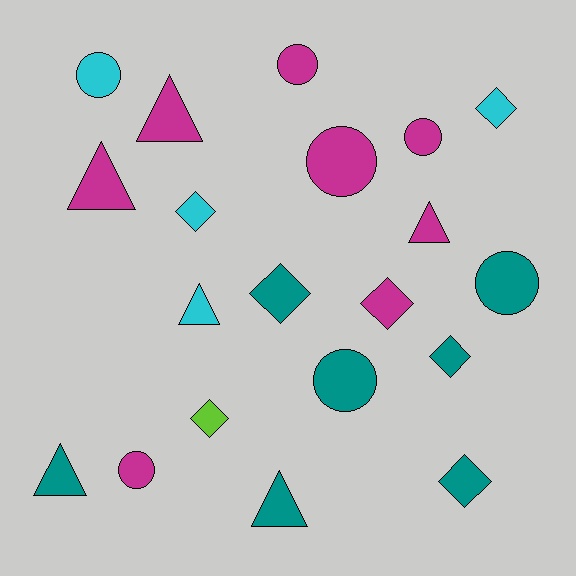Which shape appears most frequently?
Circle, with 7 objects.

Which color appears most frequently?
Magenta, with 8 objects.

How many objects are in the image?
There are 20 objects.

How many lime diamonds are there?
There is 1 lime diamond.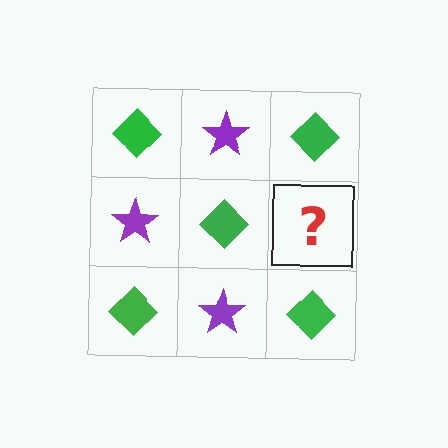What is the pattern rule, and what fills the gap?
The rule is that it alternates green diamond and purple star in a checkerboard pattern. The gap should be filled with a purple star.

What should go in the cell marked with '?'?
The missing cell should contain a purple star.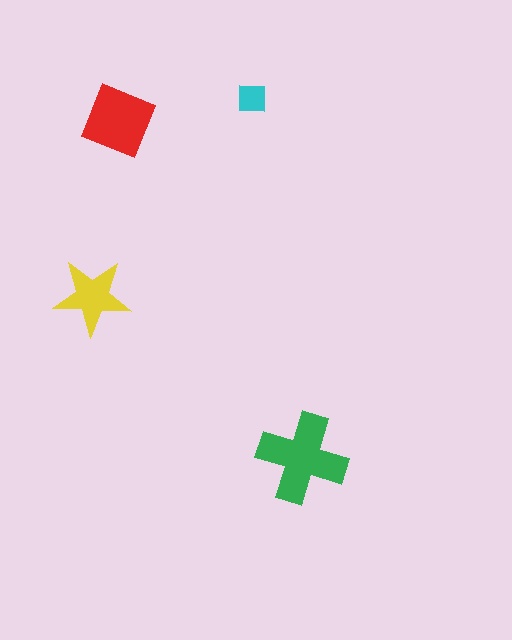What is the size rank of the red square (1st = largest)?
2nd.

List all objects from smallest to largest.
The cyan square, the yellow star, the red square, the green cross.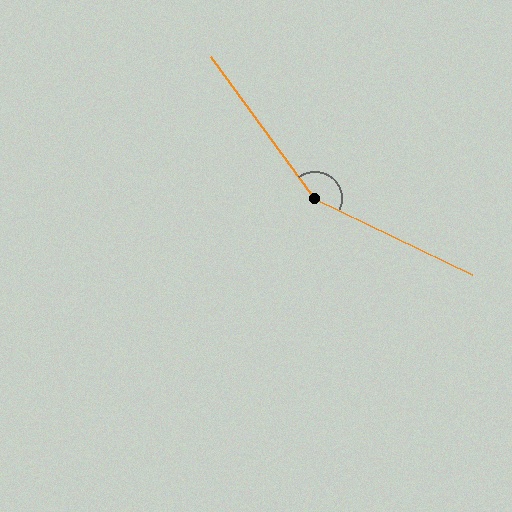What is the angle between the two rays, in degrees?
Approximately 152 degrees.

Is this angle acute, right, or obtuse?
It is obtuse.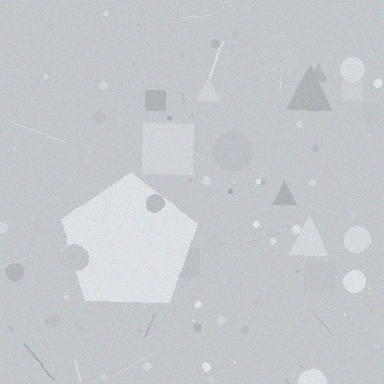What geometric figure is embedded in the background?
A pentagon is embedded in the background.